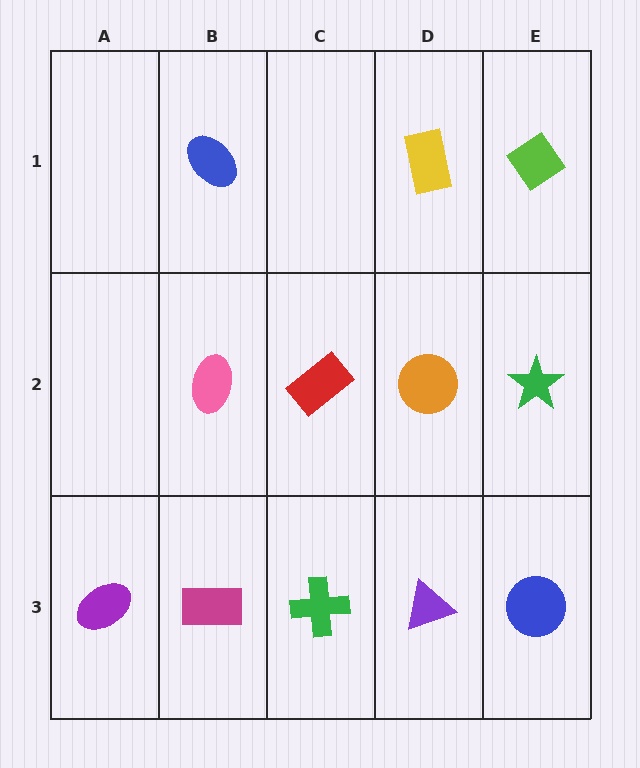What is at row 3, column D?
A purple triangle.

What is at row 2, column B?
A pink ellipse.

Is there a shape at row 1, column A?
No, that cell is empty.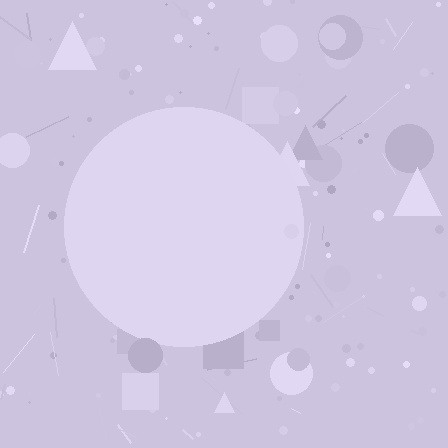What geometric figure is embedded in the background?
A circle is embedded in the background.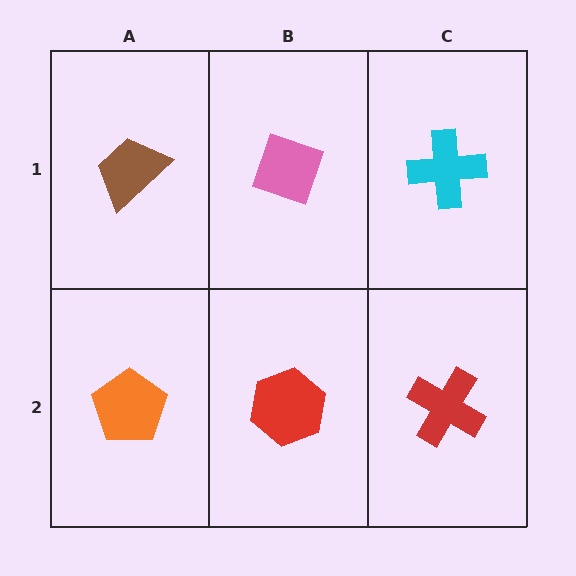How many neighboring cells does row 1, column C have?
2.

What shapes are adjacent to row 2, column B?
A pink diamond (row 1, column B), an orange pentagon (row 2, column A), a red cross (row 2, column C).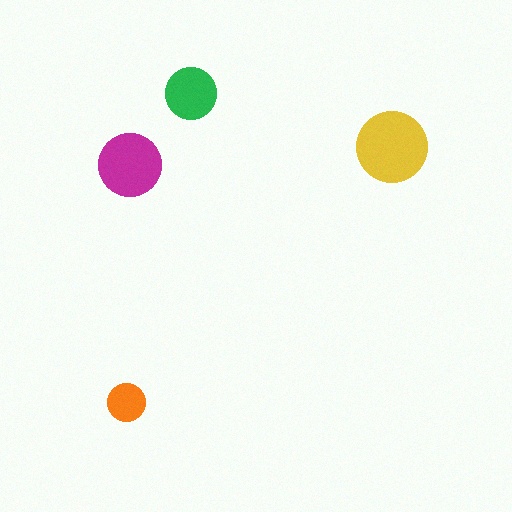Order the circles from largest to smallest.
the yellow one, the magenta one, the green one, the orange one.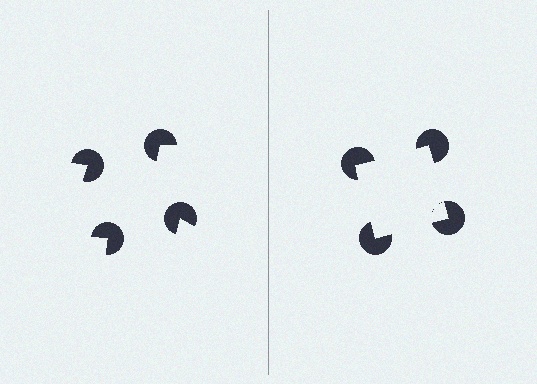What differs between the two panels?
The pac-man discs are positioned identically on both sides; only the wedge orientations differ. On the right they align to a square; on the left they are misaligned.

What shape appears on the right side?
An illusory square.